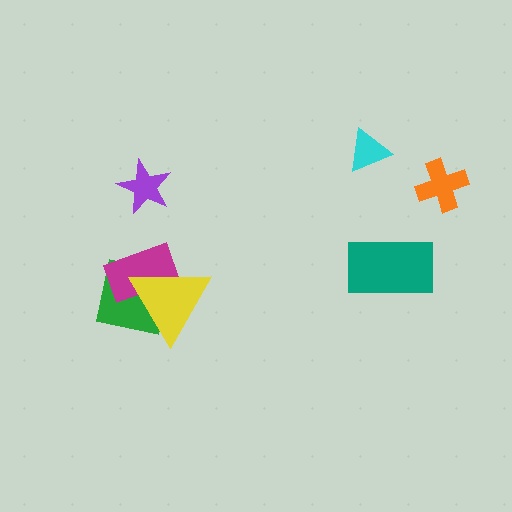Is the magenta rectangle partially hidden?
Yes, it is partially covered by another shape.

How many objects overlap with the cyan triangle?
0 objects overlap with the cyan triangle.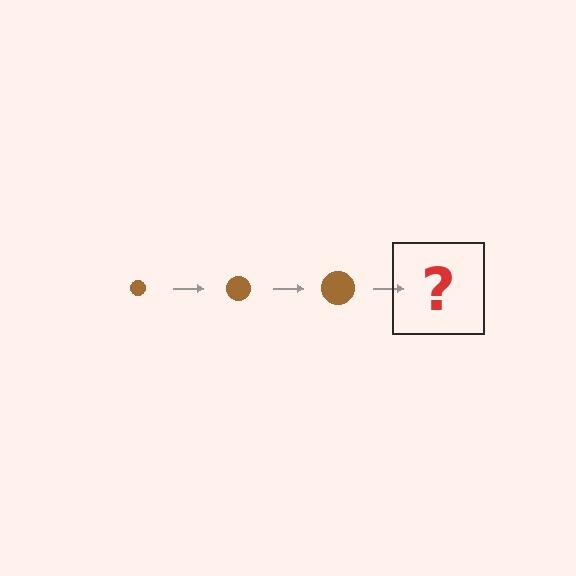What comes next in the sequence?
The next element should be a brown circle, larger than the previous one.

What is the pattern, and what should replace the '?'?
The pattern is that the circle gets progressively larger each step. The '?' should be a brown circle, larger than the previous one.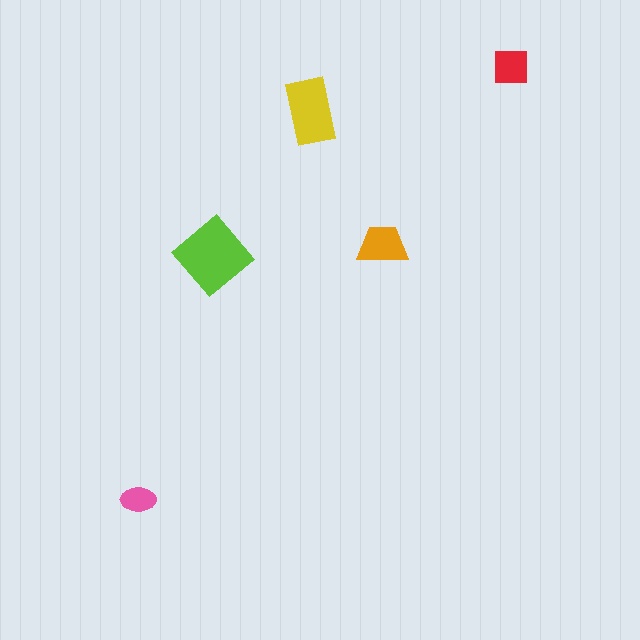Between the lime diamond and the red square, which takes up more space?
The lime diamond.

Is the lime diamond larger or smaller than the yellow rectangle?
Larger.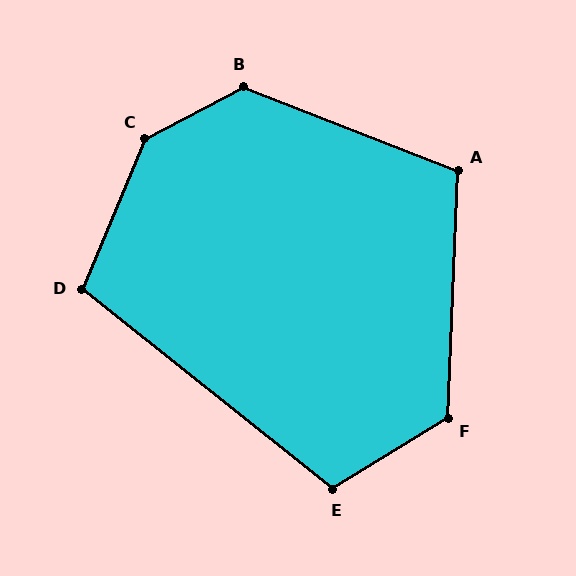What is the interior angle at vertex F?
Approximately 124 degrees (obtuse).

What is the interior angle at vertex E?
Approximately 110 degrees (obtuse).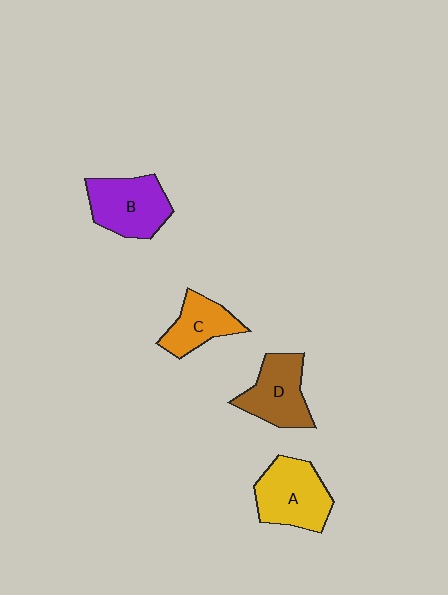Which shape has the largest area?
Shape A (yellow).